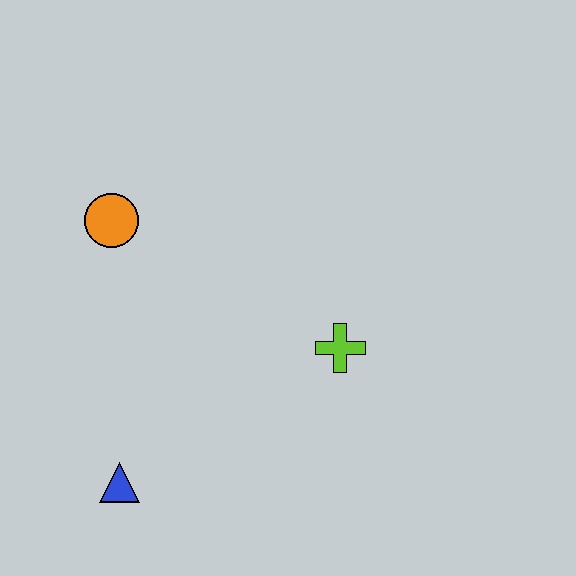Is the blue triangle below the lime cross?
Yes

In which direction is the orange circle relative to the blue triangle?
The orange circle is above the blue triangle.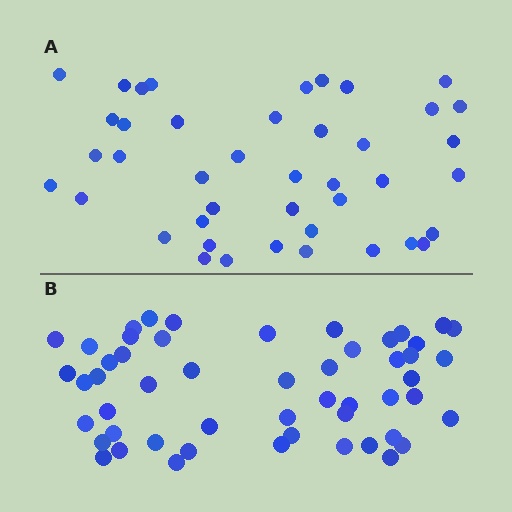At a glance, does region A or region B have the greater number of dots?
Region B (the bottom region) has more dots.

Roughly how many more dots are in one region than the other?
Region B has roughly 10 or so more dots than region A.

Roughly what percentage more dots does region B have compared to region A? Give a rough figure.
About 25% more.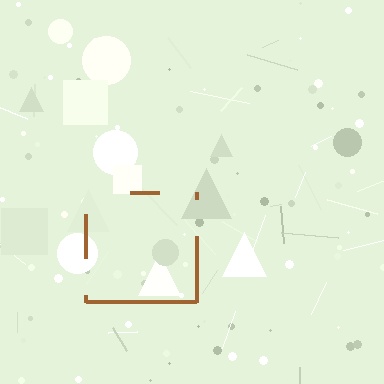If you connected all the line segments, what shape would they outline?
They would outline a square.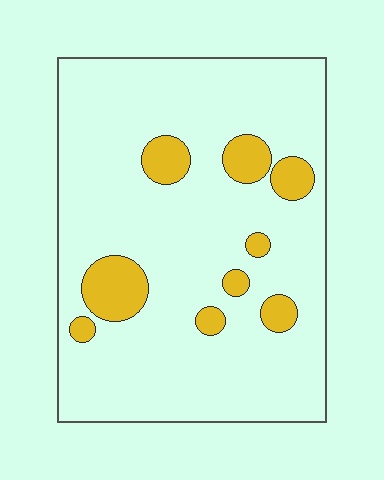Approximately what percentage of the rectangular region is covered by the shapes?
Approximately 15%.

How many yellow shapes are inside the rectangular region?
9.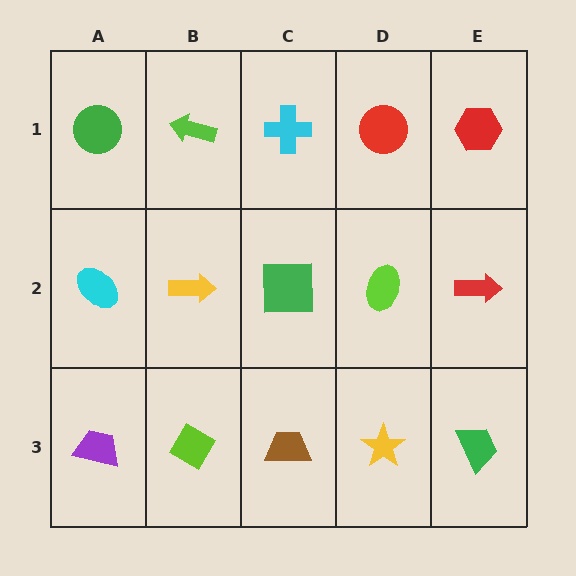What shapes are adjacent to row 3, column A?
A cyan ellipse (row 2, column A), a lime diamond (row 3, column B).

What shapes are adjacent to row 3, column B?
A yellow arrow (row 2, column B), a purple trapezoid (row 3, column A), a brown trapezoid (row 3, column C).